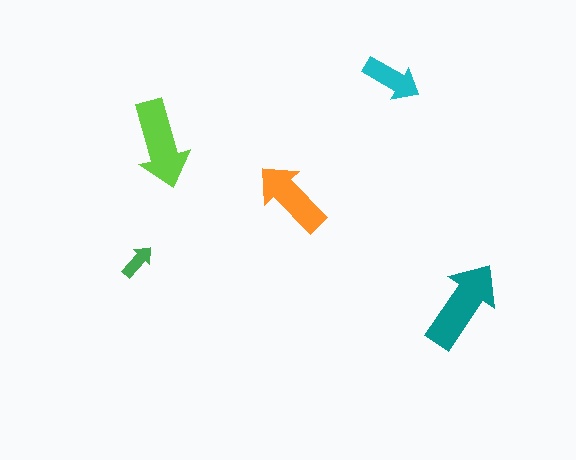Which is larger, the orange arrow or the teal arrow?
The teal one.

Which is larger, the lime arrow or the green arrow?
The lime one.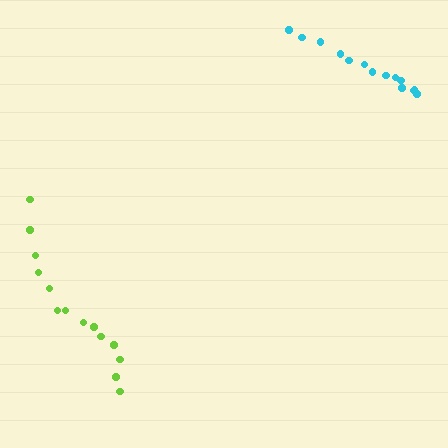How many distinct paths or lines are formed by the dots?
There are 2 distinct paths.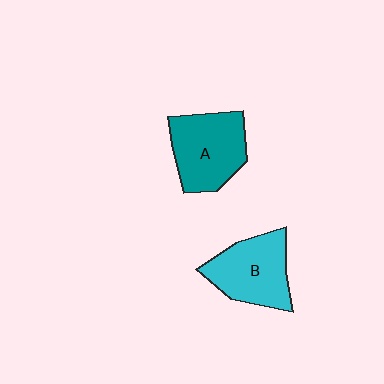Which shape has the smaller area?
Shape B (cyan).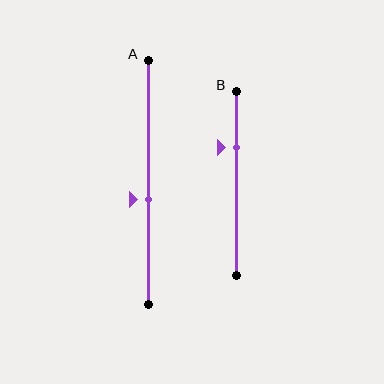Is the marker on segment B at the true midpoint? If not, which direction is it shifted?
No, the marker on segment B is shifted upward by about 19% of the segment length.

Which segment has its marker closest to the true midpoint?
Segment A has its marker closest to the true midpoint.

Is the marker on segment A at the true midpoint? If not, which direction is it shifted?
No, the marker on segment A is shifted downward by about 7% of the segment length.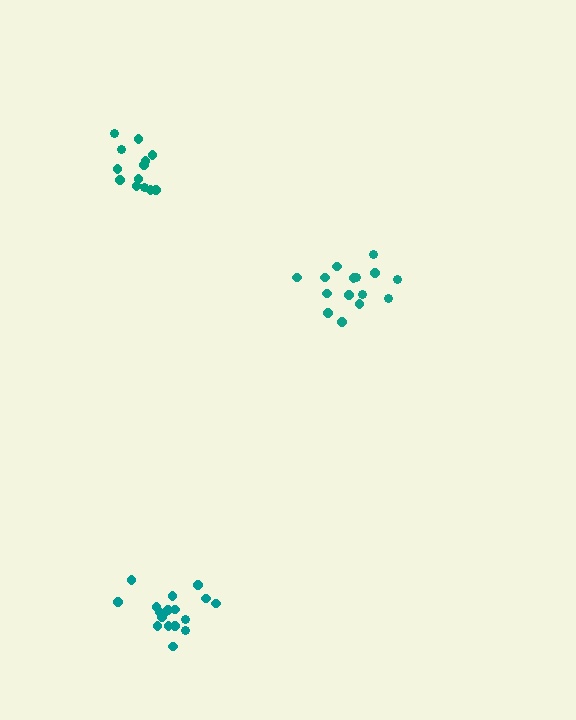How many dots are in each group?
Group 1: 15 dots, Group 2: 13 dots, Group 3: 18 dots (46 total).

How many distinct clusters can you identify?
There are 3 distinct clusters.